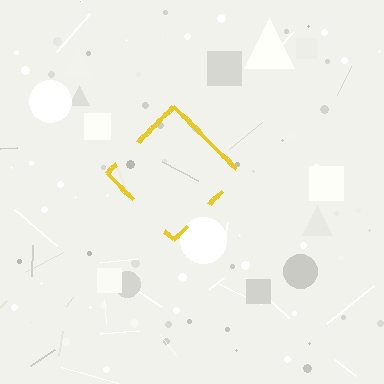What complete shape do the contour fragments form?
The contour fragments form a diamond.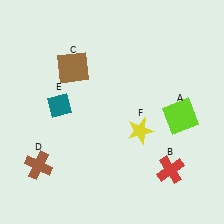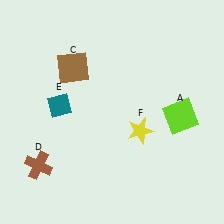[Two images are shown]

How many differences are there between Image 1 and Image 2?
There is 1 difference between the two images.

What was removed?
The red cross (B) was removed in Image 2.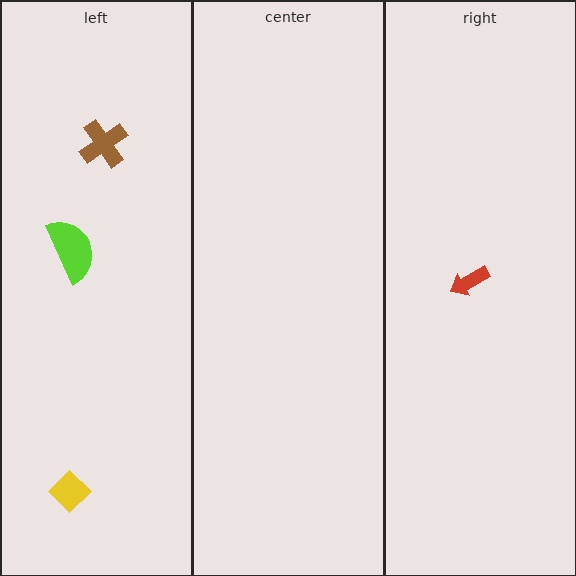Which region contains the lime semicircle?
The left region.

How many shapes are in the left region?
3.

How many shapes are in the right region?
1.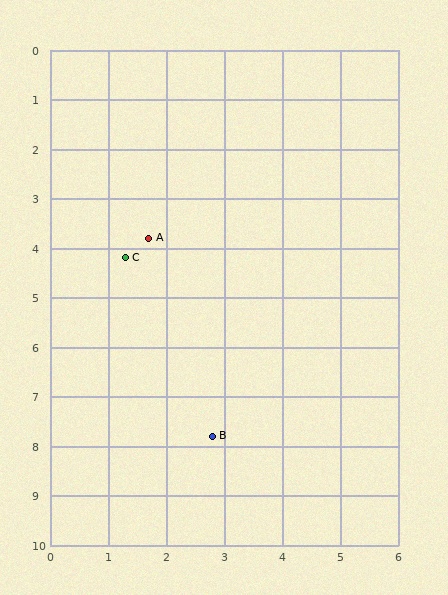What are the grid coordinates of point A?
Point A is at approximately (1.7, 3.8).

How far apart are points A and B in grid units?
Points A and B are about 4.1 grid units apart.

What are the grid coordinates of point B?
Point B is at approximately (2.8, 7.8).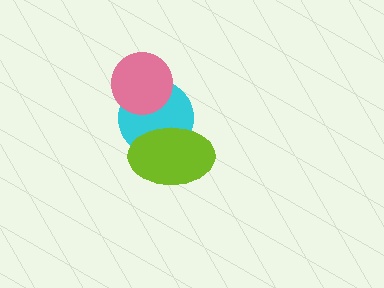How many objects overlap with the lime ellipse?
1 object overlaps with the lime ellipse.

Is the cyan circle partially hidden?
Yes, it is partially covered by another shape.